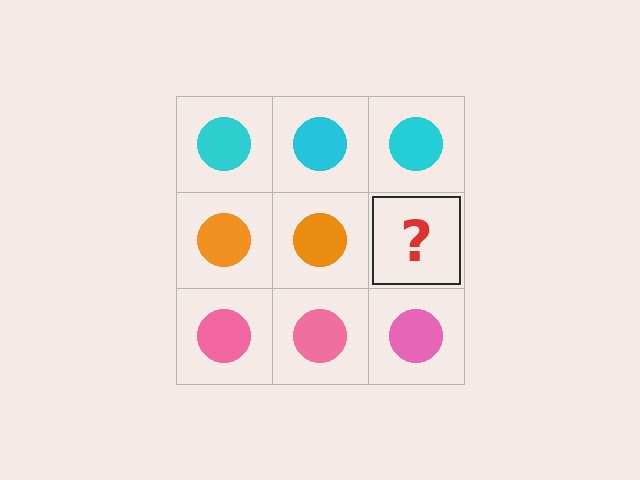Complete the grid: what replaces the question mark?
The question mark should be replaced with an orange circle.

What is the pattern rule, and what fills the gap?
The rule is that each row has a consistent color. The gap should be filled with an orange circle.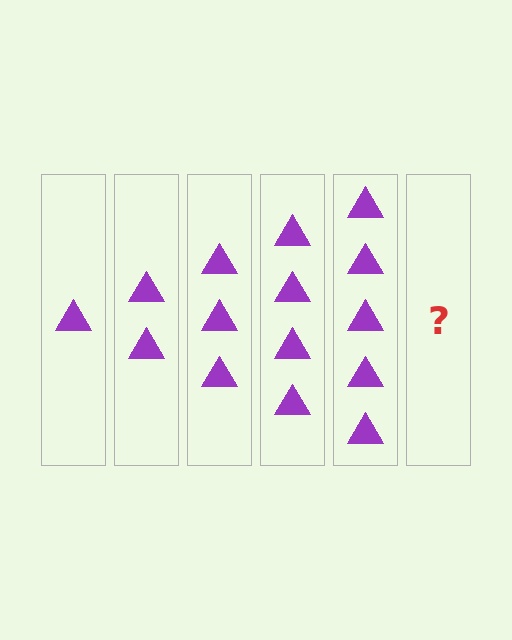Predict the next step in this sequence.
The next step is 6 triangles.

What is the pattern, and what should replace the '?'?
The pattern is that each step adds one more triangle. The '?' should be 6 triangles.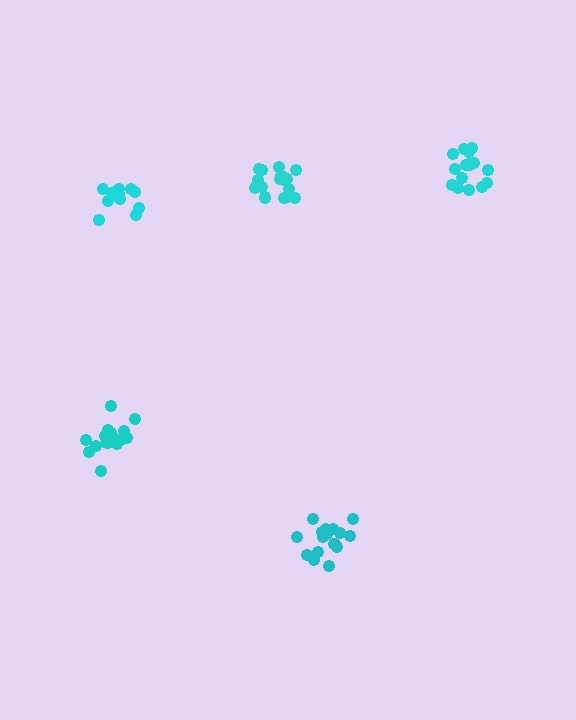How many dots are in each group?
Group 1: 16 dots, Group 2: 12 dots, Group 3: 16 dots, Group 4: 17 dots, Group 5: 16 dots (77 total).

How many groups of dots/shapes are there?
There are 5 groups.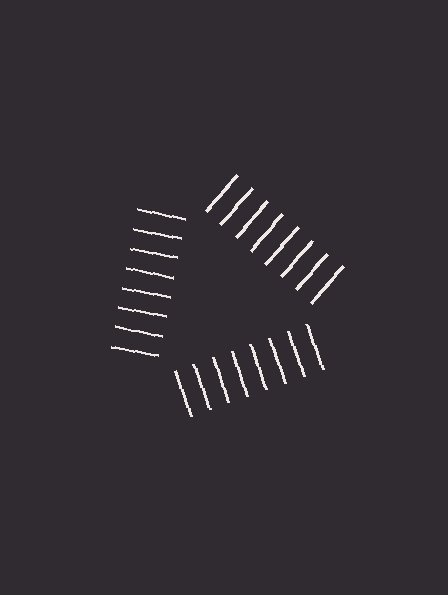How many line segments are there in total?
24 — 8 along each of the 3 edges.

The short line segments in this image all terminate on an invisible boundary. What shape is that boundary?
An illusory triangle — the line segments terminate on its edges but no continuous stroke is drawn.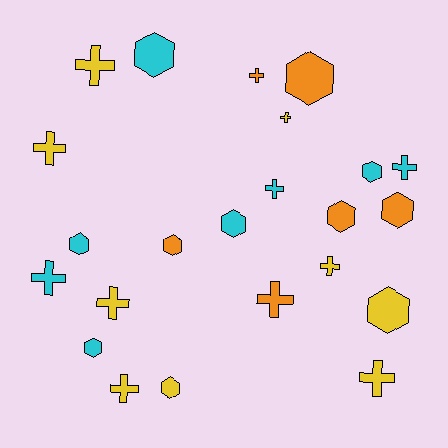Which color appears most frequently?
Yellow, with 9 objects.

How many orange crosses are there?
There are 2 orange crosses.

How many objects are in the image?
There are 23 objects.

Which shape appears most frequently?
Cross, with 12 objects.